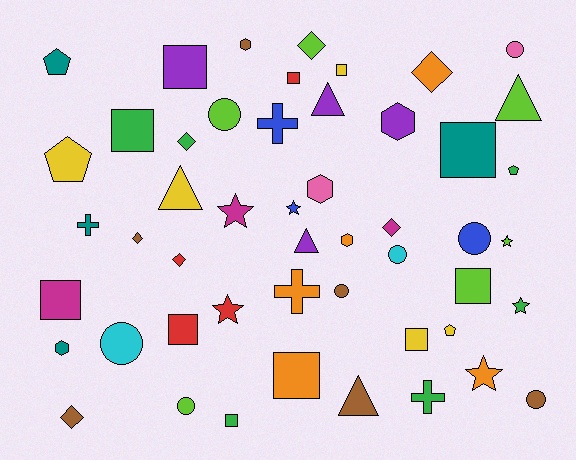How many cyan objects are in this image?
There are 2 cyan objects.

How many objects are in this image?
There are 50 objects.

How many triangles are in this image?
There are 5 triangles.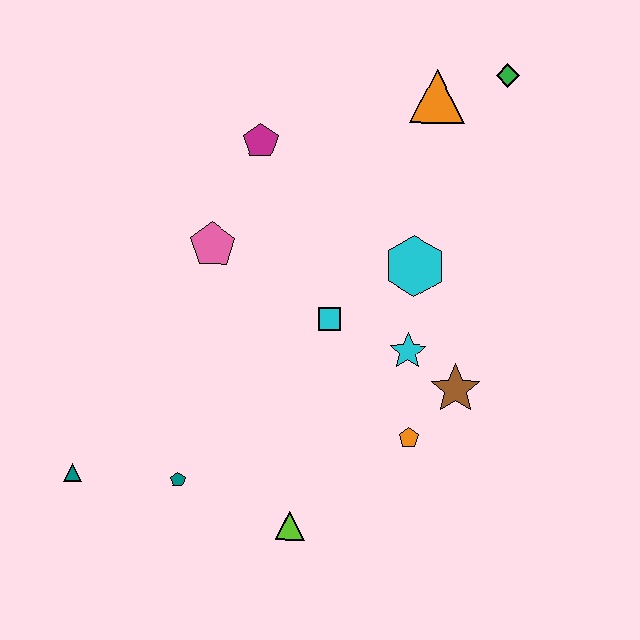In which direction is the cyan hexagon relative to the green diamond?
The cyan hexagon is below the green diamond.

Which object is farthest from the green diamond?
The teal triangle is farthest from the green diamond.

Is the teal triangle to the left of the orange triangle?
Yes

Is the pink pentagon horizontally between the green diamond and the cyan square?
No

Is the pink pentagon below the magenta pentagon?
Yes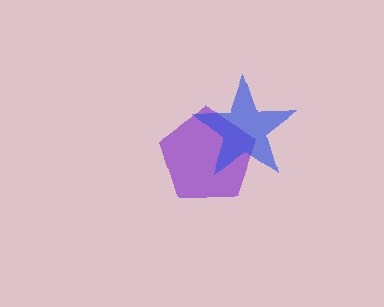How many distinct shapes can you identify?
There are 2 distinct shapes: a purple pentagon, a blue star.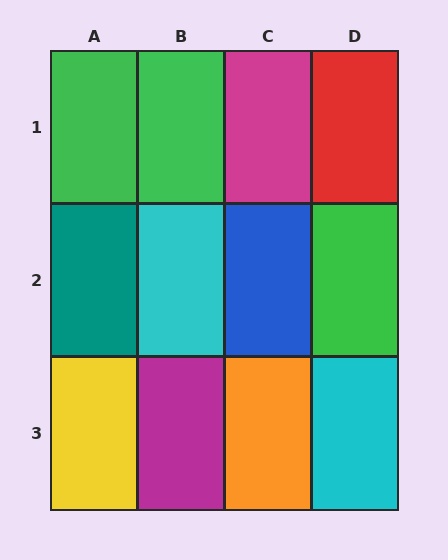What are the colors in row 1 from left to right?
Green, green, magenta, red.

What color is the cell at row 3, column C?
Orange.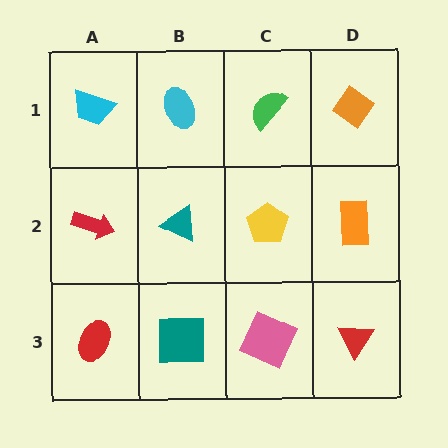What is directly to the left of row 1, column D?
A green semicircle.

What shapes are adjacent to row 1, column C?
A yellow pentagon (row 2, column C), a cyan ellipse (row 1, column B), an orange diamond (row 1, column D).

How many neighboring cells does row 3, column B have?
3.